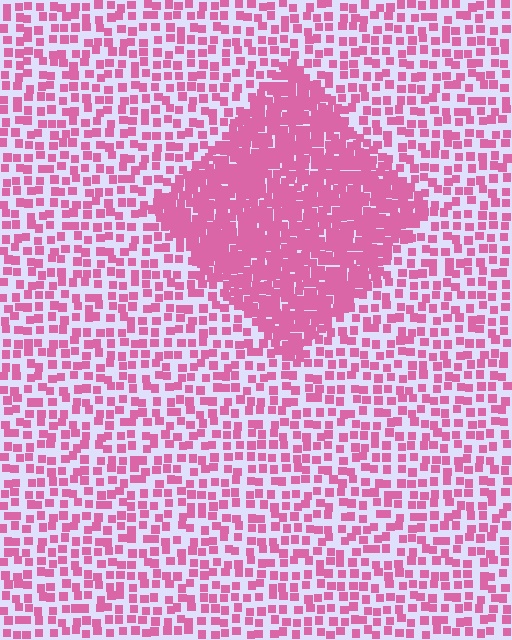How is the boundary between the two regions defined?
The boundary is defined by a change in element density (approximately 2.5x ratio). All elements are the same color, size, and shape.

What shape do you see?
I see a diamond.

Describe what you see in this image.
The image contains small pink elements arranged at two different densities. A diamond-shaped region is visible where the elements are more densely packed than the surrounding area.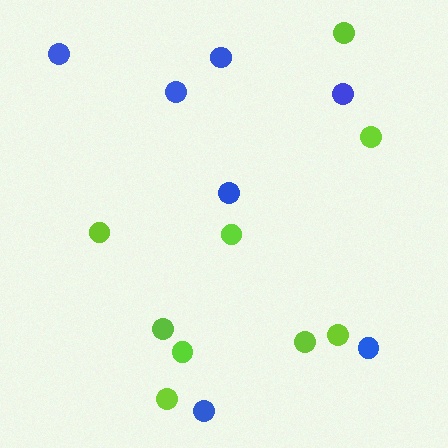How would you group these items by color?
There are 2 groups: one group of lime circles (9) and one group of blue circles (7).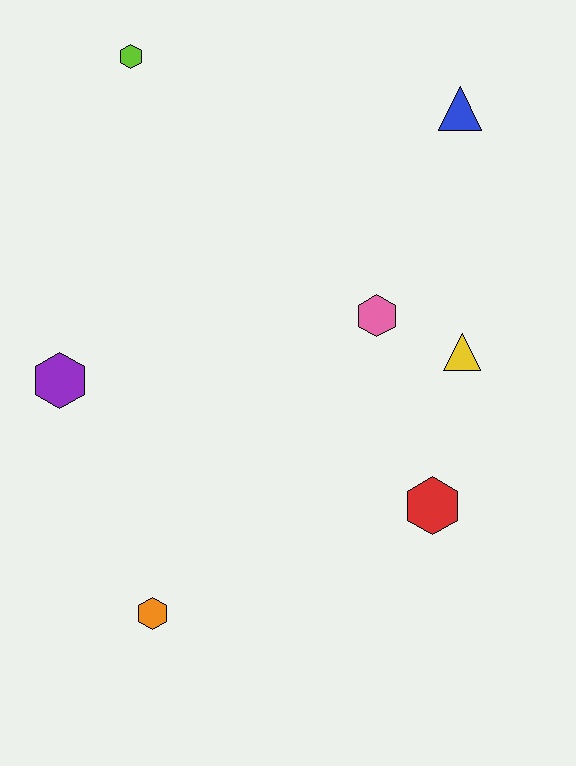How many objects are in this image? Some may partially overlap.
There are 7 objects.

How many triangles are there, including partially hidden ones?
There are 2 triangles.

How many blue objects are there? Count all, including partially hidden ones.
There is 1 blue object.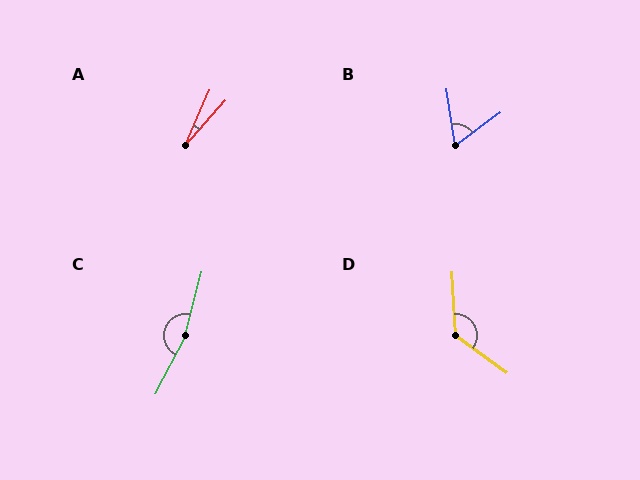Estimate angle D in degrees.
Approximately 129 degrees.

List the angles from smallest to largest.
A (17°), B (62°), D (129°), C (167°).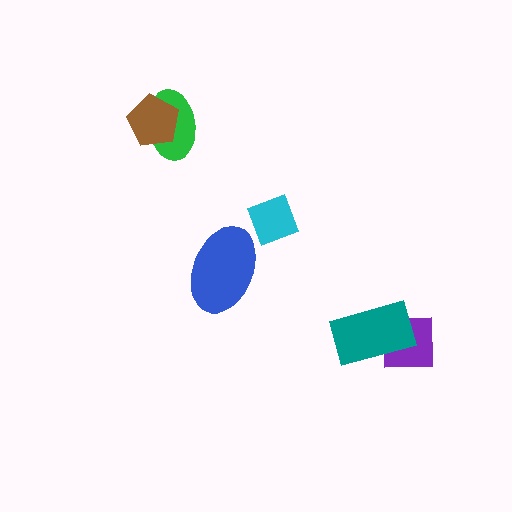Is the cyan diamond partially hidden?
No, no other shape covers it.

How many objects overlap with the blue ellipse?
0 objects overlap with the blue ellipse.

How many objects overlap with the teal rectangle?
1 object overlaps with the teal rectangle.